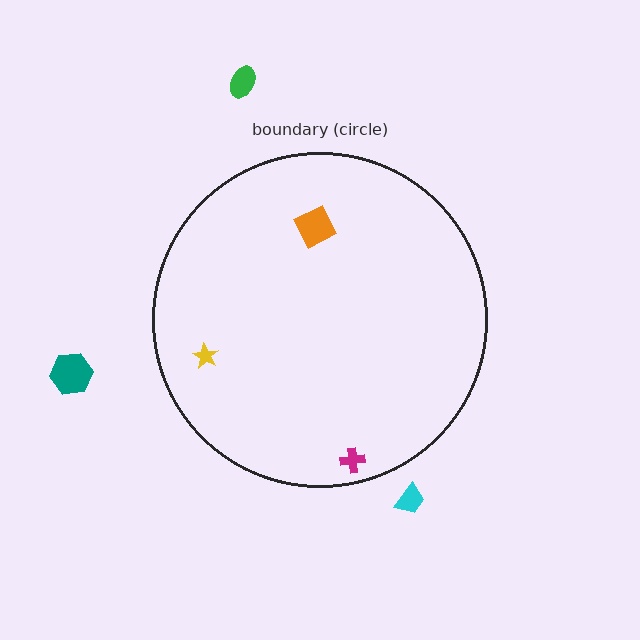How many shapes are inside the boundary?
3 inside, 3 outside.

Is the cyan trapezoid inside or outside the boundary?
Outside.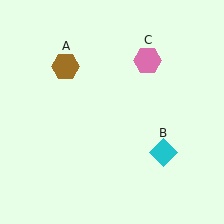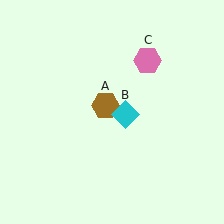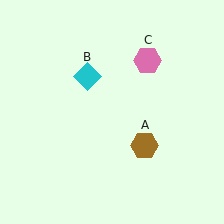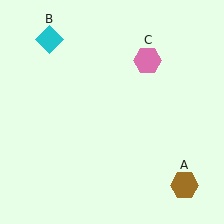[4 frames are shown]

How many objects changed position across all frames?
2 objects changed position: brown hexagon (object A), cyan diamond (object B).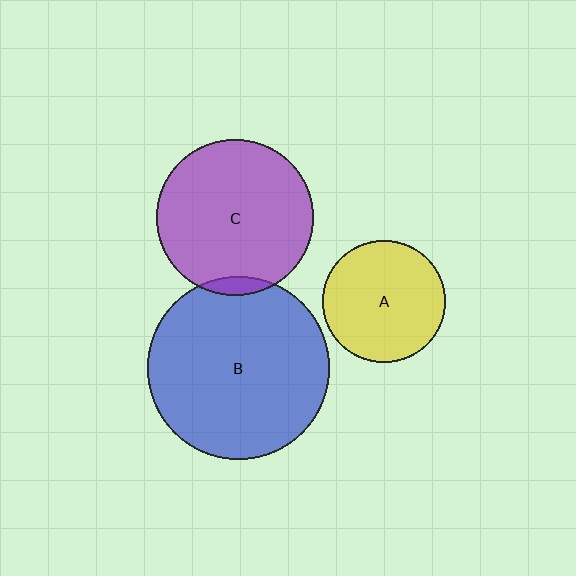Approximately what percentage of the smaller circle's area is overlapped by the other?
Approximately 5%.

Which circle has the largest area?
Circle B (blue).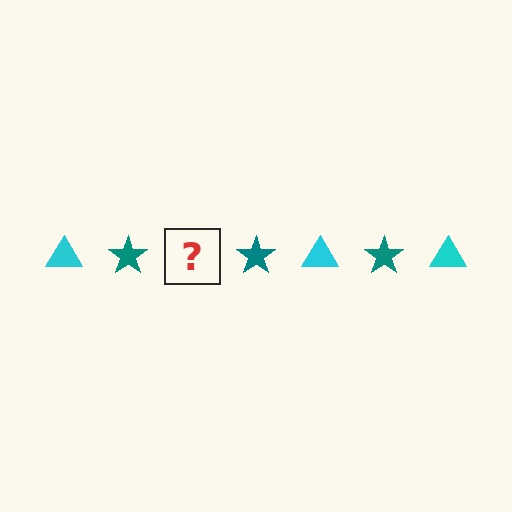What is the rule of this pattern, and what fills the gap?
The rule is that the pattern alternates between cyan triangle and teal star. The gap should be filled with a cyan triangle.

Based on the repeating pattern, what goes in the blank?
The blank should be a cyan triangle.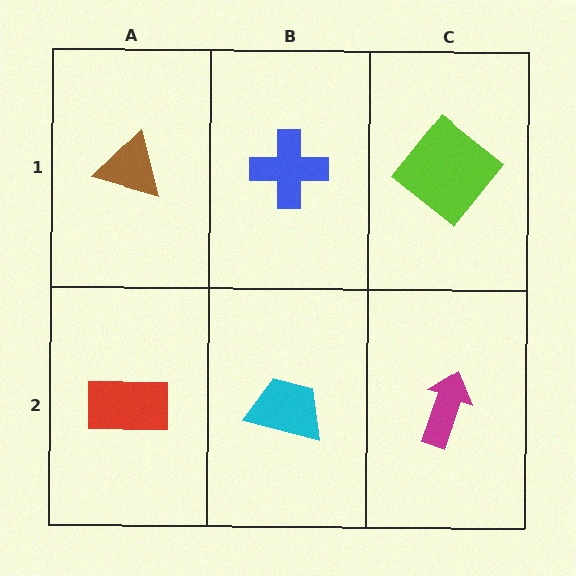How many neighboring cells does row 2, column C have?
2.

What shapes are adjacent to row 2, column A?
A brown triangle (row 1, column A), a cyan trapezoid (row 2, column B).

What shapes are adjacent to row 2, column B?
A blue cross (row 1, column B), a red rectangle (row 2, column A), a magenta arrow (row 2, column C).